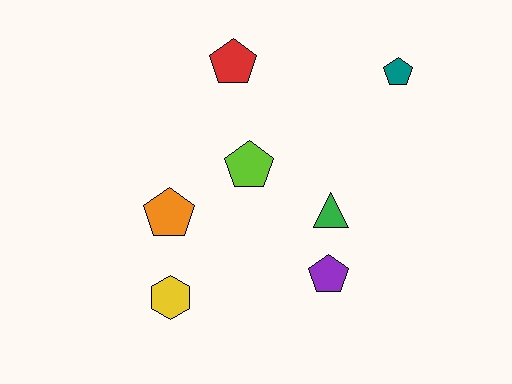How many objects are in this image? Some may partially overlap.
There are 7 objects.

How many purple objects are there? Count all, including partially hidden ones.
There is 1 purple object.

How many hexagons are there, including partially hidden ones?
There is 1 hexagon.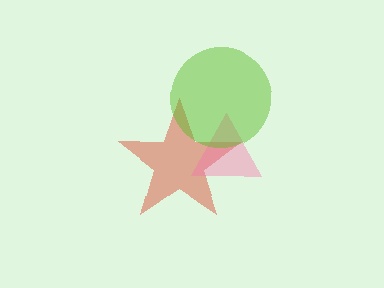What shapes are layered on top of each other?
The layered shapes are: a red star, a pink triangle, a lime circle.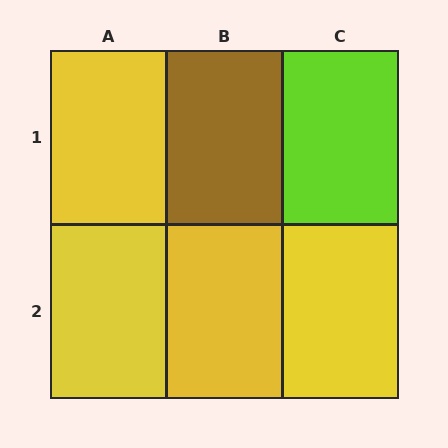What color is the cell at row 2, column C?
Yellow.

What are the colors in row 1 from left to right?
Yellow, brown, lime.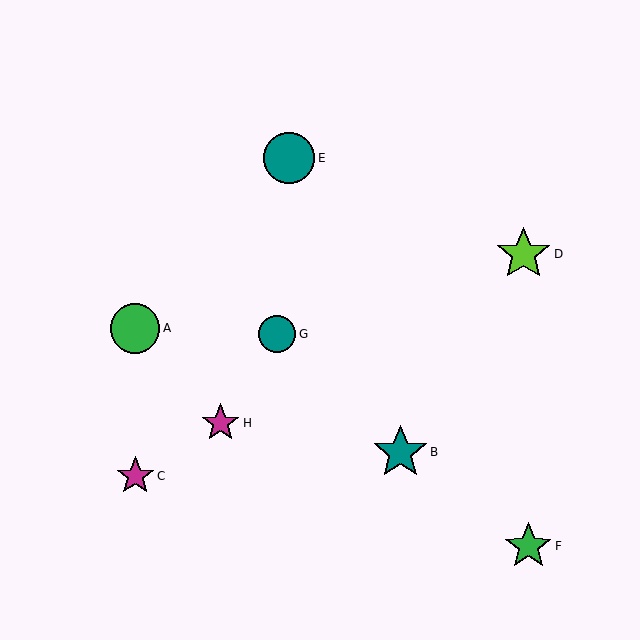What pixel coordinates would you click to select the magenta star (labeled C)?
Click at (135, 476) to select the magenta star C.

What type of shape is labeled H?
Shape H is a magenta star.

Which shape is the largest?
The lime star (labeled D) is the largest.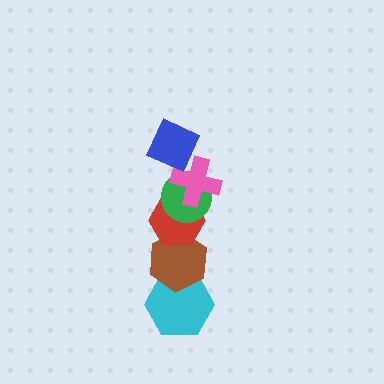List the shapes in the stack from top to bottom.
From top to bottom: the blue square, the pink cross, the green circle, the red hexagon, the brown hexagon, the cyan hexagon.